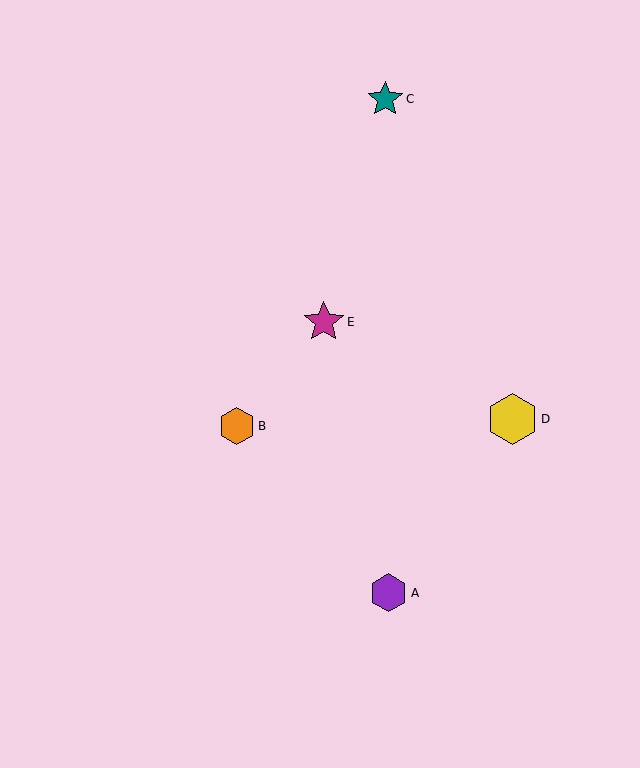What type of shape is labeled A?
Shape A is a purple hexagon.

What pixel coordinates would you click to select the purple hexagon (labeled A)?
Click at (389, 593) to select the purple hexagon A.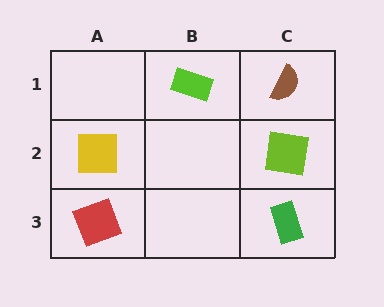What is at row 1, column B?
A lime rectangle.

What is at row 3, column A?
A red square.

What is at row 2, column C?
A lime square.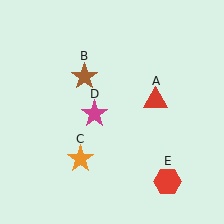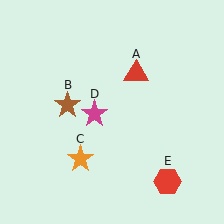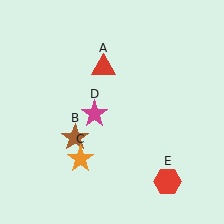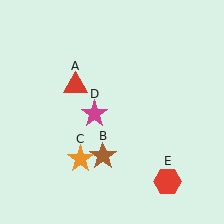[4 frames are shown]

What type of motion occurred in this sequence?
The red triangle (object A), brown star (object B) rotated counterclockwise around the center of the scene.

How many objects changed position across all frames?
2 objects changed position: red triangle (object A), brown star (object B).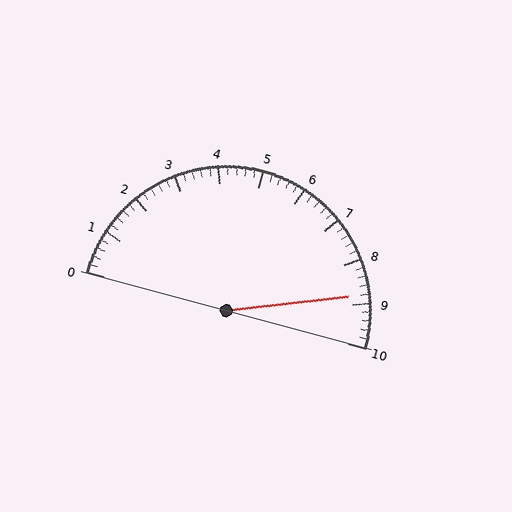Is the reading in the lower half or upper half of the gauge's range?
The reading is in the upper half of the range (0 to 10).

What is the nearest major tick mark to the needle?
The nearest major tick mark is 9.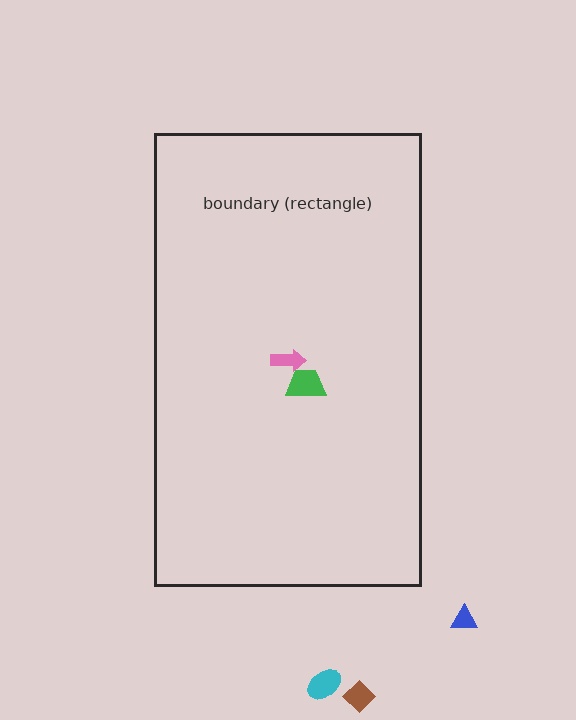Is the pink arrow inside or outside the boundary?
Inside.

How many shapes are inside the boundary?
2 inside, 3 outside.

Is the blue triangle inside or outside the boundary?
Outside.